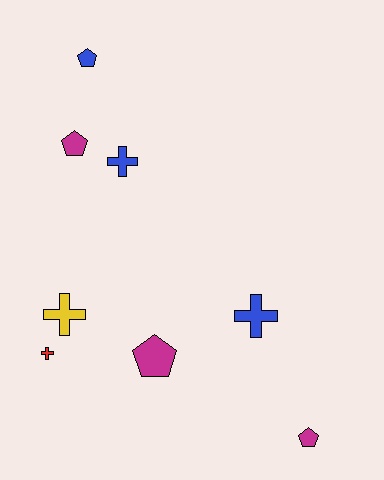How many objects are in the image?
There are 8 objects.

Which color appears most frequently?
Magenta, with 3 objects.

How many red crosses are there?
There is 1 red cross.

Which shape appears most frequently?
Cross, with 4 objects.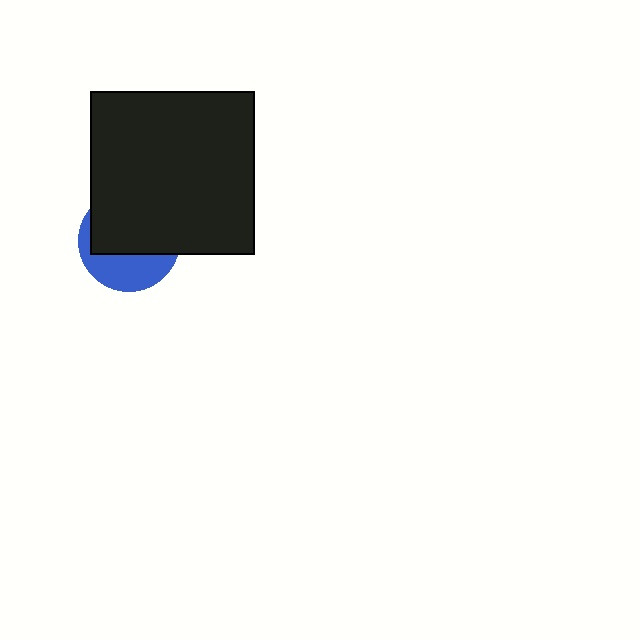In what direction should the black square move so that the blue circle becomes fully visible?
The black square should move up. That is the shortest direction to clear the overlap and leave the blue circle fully visible.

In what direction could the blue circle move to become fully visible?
The blue circle could move down. That would shift it out from behind the black square entirely.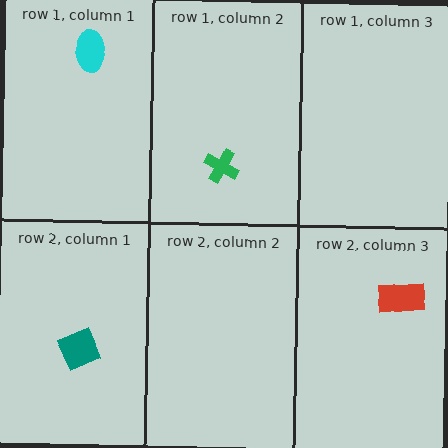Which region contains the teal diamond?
The row 2, column 1 region.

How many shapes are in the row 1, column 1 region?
1.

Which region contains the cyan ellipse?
The row 1, column 1 region.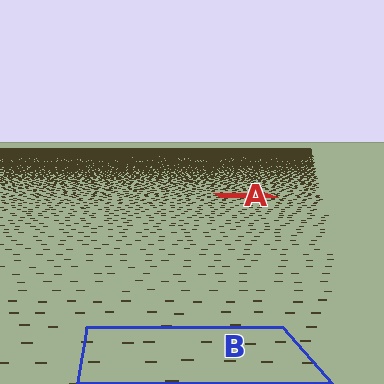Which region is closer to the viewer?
Region B is closer. The texture elements there are larger and more spread out.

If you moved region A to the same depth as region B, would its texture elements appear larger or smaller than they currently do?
They would appear larger. At a closer depth, the same texture elements are projected at a bigger on-screen size.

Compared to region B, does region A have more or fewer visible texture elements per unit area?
Region A has more texture elements per unit area — they are packed more densely because it is farther away.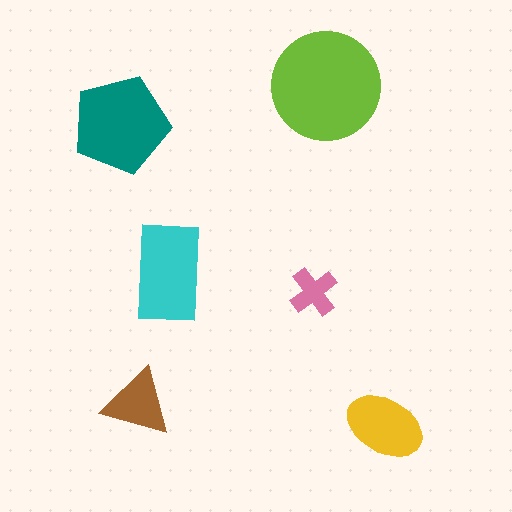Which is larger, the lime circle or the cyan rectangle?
The lime circle.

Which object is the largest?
The lime circle.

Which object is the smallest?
The pink cross.